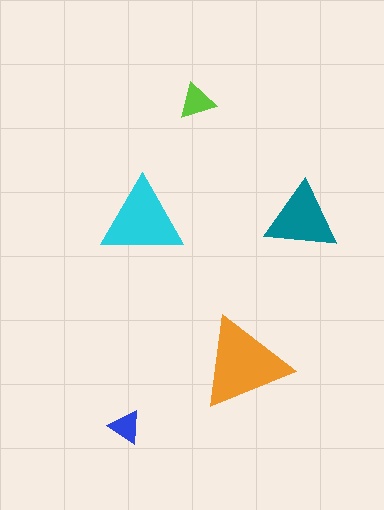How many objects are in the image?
There are 5 objects in the image.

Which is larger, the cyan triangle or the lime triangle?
The cyan one.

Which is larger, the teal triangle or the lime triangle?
The teal one.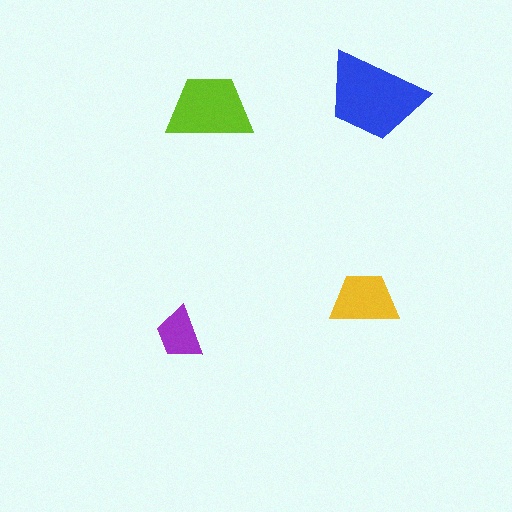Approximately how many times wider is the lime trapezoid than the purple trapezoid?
About 1.5 times wider.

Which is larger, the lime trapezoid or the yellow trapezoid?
The lime one.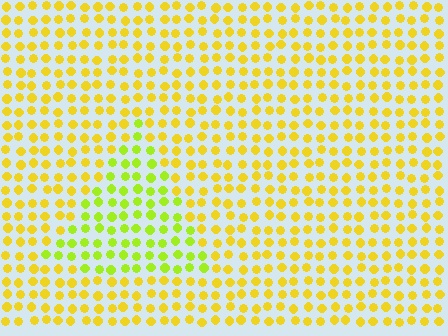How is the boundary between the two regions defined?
The boundary is defined purely by a slight shift in hue (about 31 degrees). Spacing, size, and orientation are identical on both sides.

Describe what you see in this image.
The image is filled with small yellow elements in a uniform arrangement. A triangle-shaped region is visible where the elements are tinted to a slightly different hue, forming a subtle color boundary.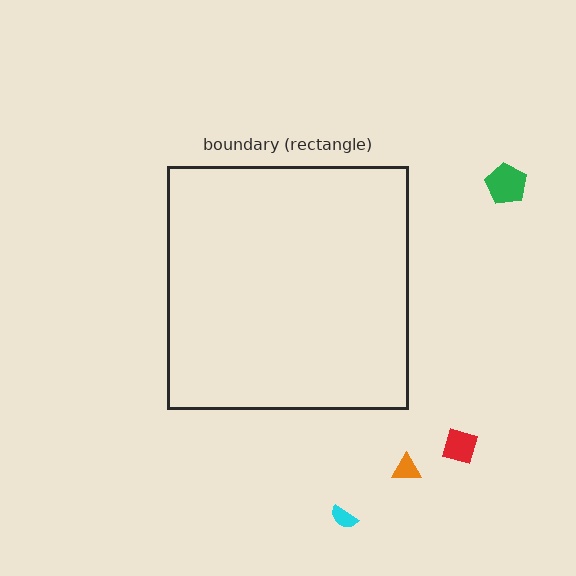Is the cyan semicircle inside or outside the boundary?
Outside.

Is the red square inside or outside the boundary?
Outside.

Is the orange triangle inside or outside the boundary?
Outside.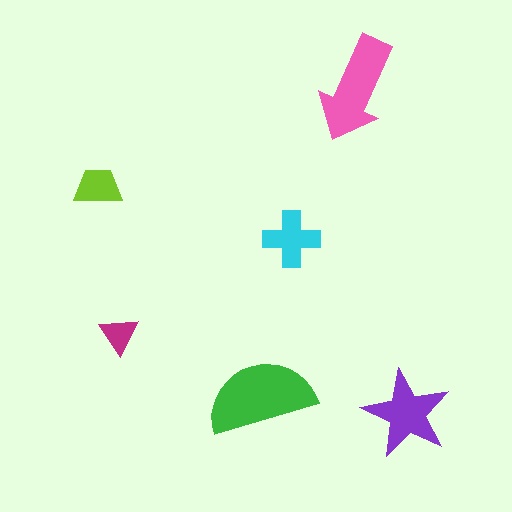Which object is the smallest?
The magenta triangle.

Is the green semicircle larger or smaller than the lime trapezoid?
Larger.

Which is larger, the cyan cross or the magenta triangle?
The cyan cross.